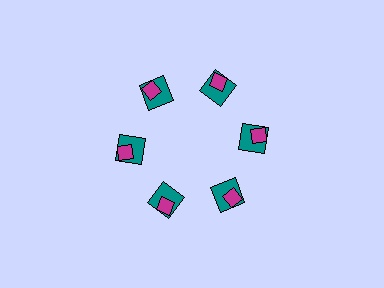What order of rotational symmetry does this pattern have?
This pattern has 6-fold rotational symmetry.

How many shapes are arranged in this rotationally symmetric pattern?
There are 12 shapes, arranged in 6 groups of 2.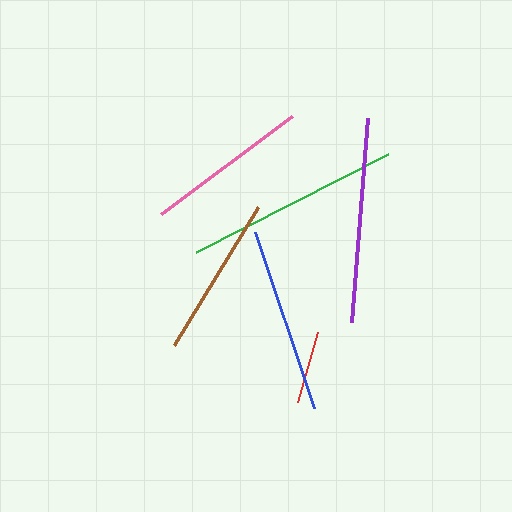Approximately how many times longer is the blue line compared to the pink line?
The blue line is approximately 1.1 times the length of the pink line.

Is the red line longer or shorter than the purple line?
The purple line is longer than the red line.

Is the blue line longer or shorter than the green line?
The green line is longer than the blue line.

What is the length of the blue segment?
The blue segment is approximately 185 pixels long.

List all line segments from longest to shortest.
From longest to shortest: green, purple, blue, pink, brown, red.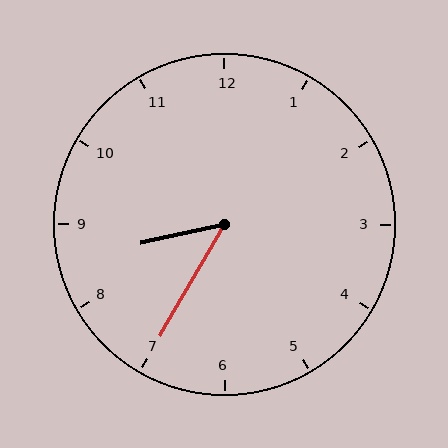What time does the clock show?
8:35.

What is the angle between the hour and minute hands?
Approximately 48 degrees.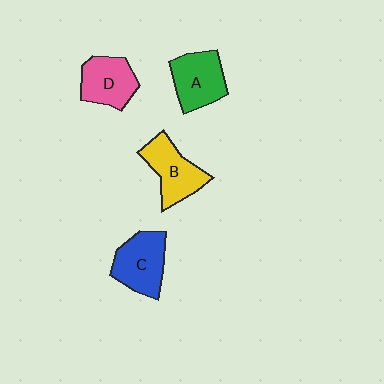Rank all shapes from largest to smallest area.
From largest to smallest: C (blue), B (yellow), A (green), D (pink).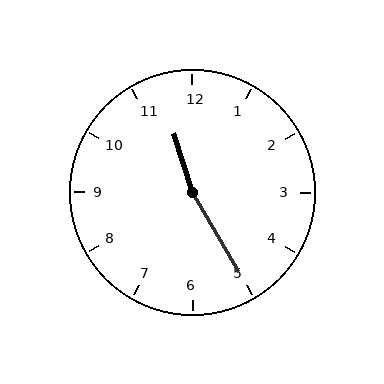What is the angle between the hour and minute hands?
Approximately 168 degrees.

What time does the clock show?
11:25.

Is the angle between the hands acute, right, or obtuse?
It is obtuse.